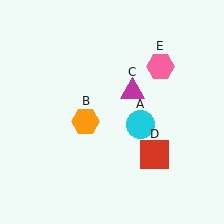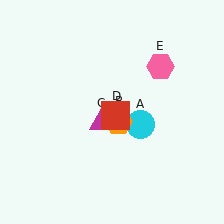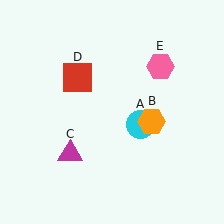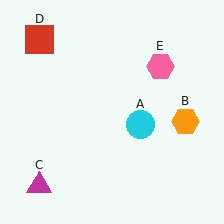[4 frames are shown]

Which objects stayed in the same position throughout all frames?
Cyan circle (object A) and pink hexagon (object E) remained stationary.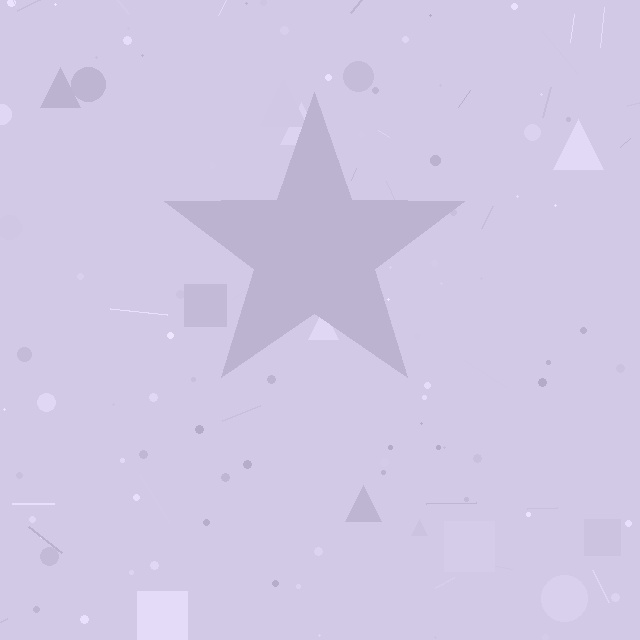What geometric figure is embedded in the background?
A star is embedded in the background.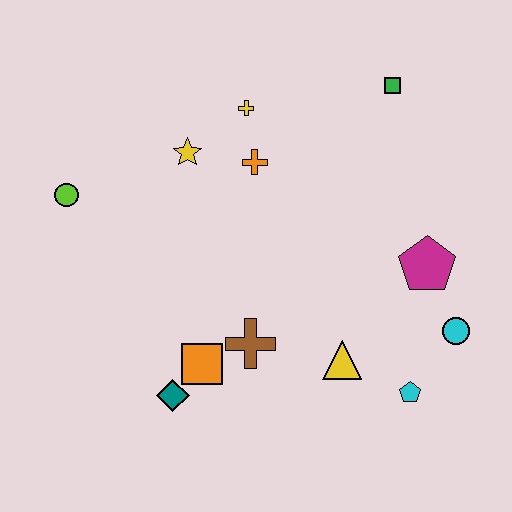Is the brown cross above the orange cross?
No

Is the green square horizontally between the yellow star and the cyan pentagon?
Yes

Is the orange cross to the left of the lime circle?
No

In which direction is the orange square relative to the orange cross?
The orange square is below the orange cross.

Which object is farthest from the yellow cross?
The cyan pentagon is farthest from the yellow cross.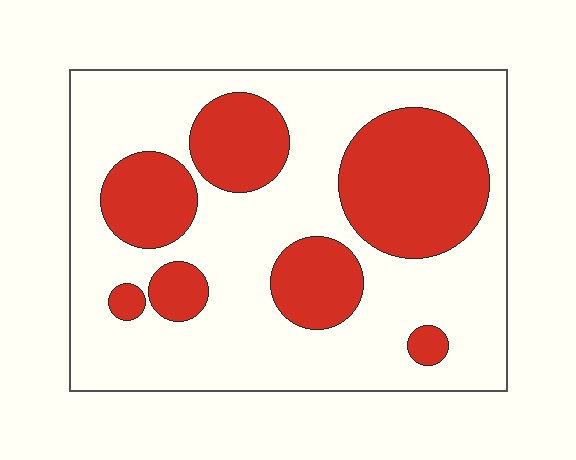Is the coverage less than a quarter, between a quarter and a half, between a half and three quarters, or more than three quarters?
Between a quarter and a half.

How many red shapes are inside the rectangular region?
7.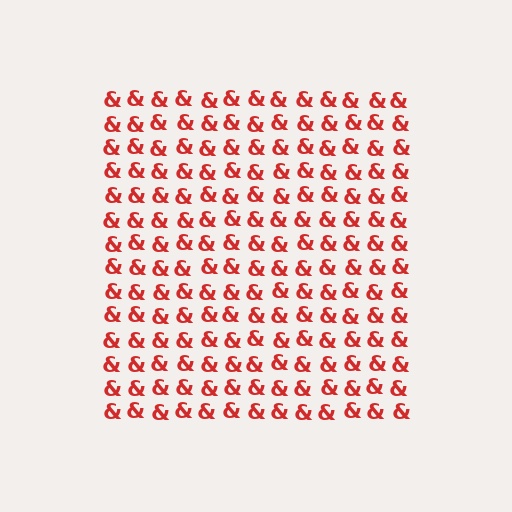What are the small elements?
The small elements are ampersands.